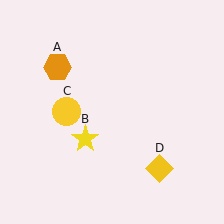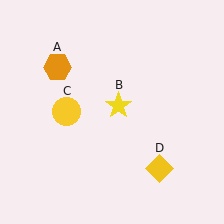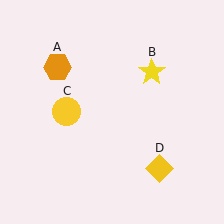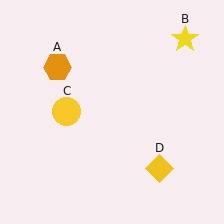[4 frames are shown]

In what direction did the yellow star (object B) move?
The yellow star (object B) moved up and to the right.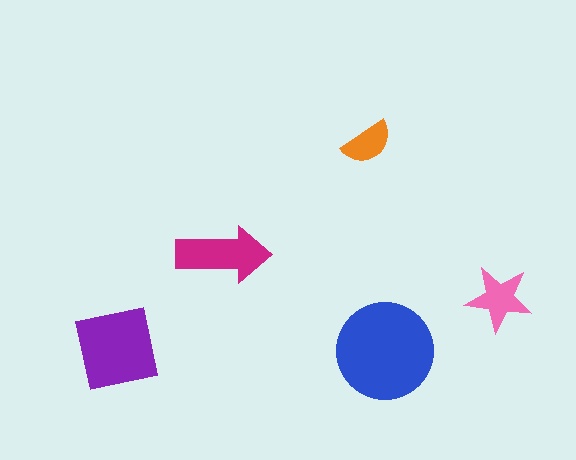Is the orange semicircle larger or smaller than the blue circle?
Smaller.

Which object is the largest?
The blue circle.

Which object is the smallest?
The orange semicircle.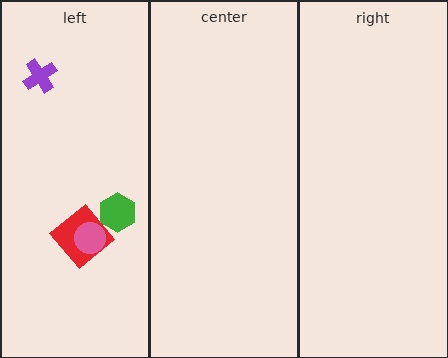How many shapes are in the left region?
4.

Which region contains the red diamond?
The left region.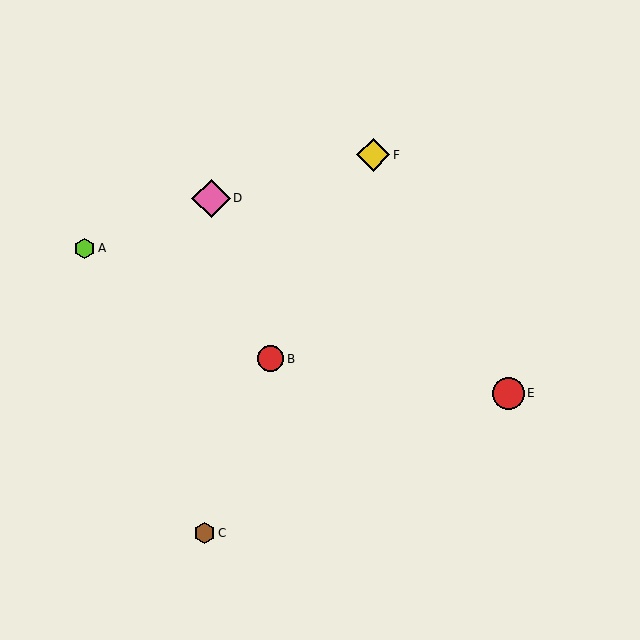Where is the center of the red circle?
The center of the red circle is at (270, 359).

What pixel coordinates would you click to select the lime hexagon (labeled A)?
Click at (85, 248) to select the lime hexagon A.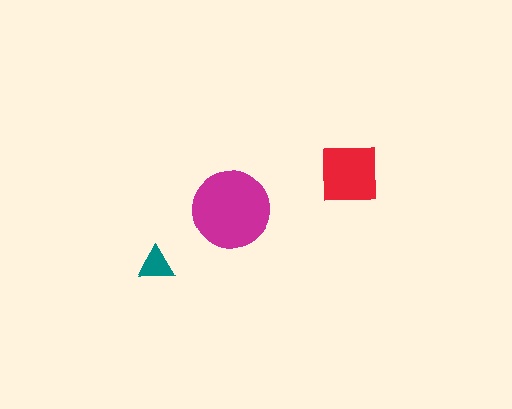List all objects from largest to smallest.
The magenta circle, the red square, the teal triangle.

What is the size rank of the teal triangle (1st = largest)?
3rd.